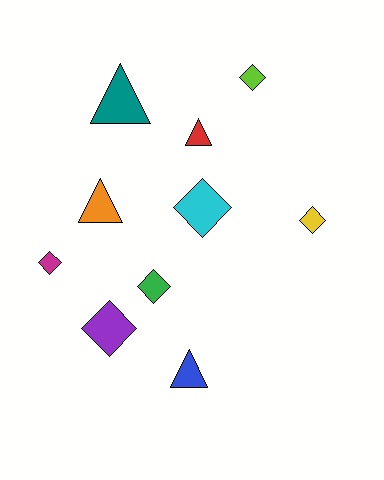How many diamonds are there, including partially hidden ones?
There are 6 diamonds.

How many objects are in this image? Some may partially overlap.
There are 10 objects.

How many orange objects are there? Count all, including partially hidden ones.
There is 1 orange object.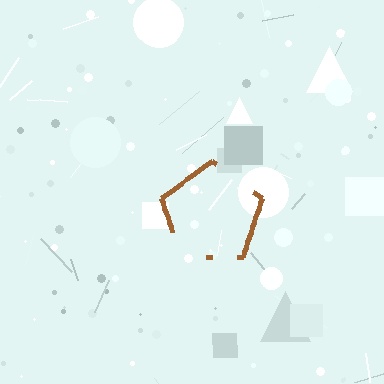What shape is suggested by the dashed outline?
The dashed outline suggests a pentagon.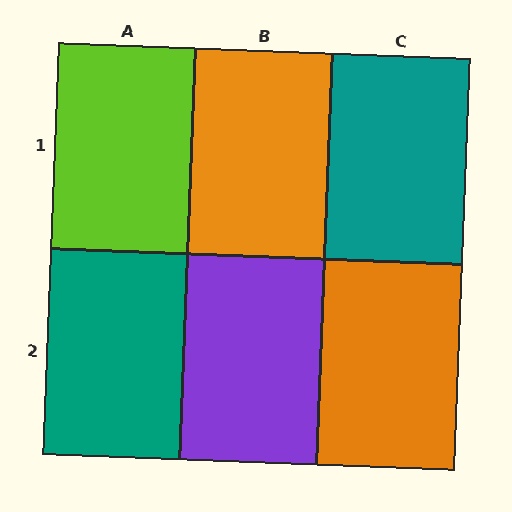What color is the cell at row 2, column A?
Teal.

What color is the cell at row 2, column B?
Purple.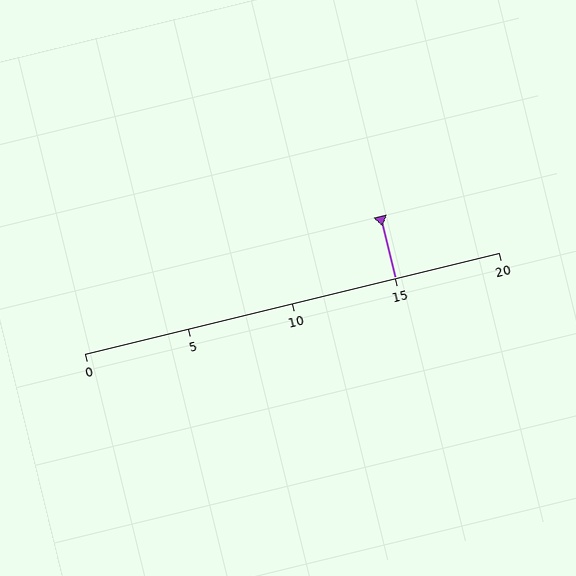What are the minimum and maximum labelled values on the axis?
The axis runs from 0 to 20.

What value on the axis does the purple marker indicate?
The marker indicates approximately 15.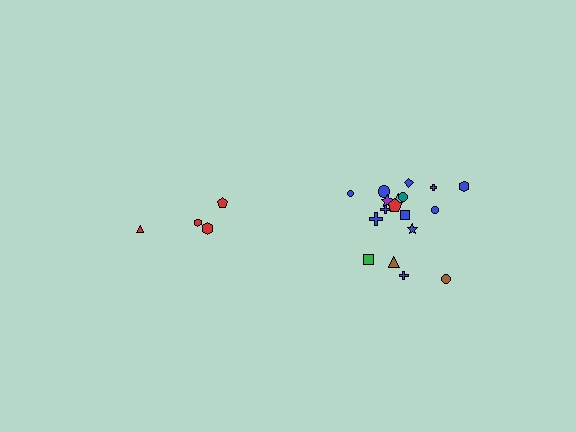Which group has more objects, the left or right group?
The right group.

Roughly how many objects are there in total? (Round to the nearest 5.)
Roughly 20 objects in total.